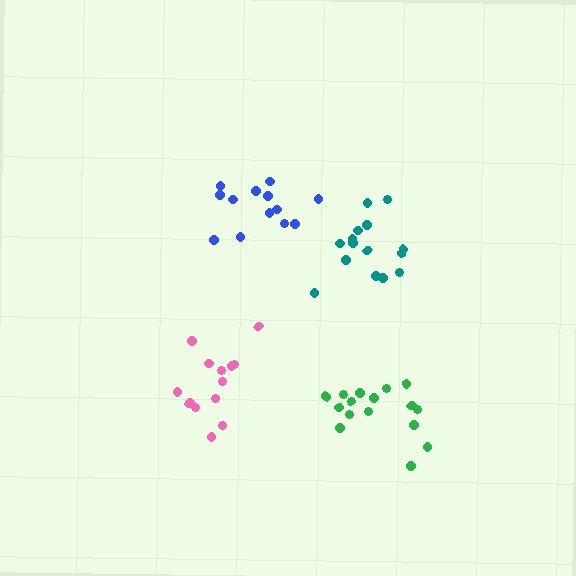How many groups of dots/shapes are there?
There are 4 groups.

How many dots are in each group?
Group 1: 13 dots, Group 2: 13 dots, Group 3: 16 dots, Group 4: 15 dots (57 total).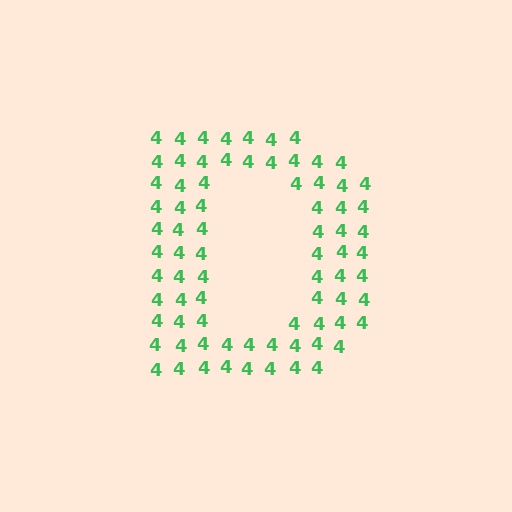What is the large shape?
The large shape is the letter D.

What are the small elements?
The small elements are digit 4's.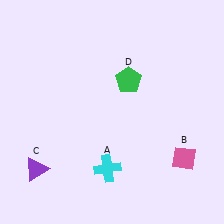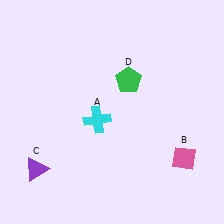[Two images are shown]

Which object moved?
The cyan cross (A) moved up.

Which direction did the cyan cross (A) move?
The cyan cross (A) moved up.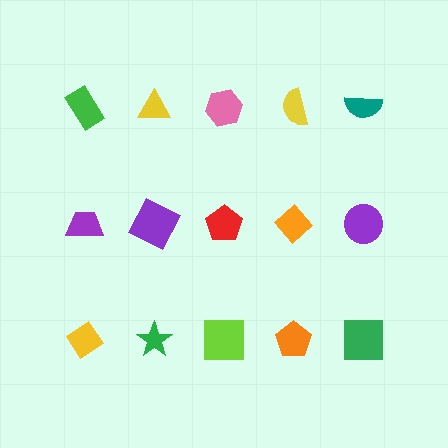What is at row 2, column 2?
A purple square.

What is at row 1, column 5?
A teal semicircle.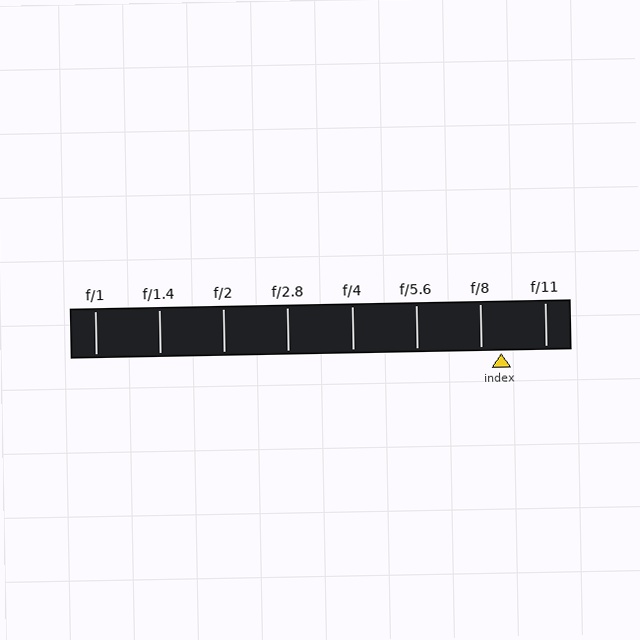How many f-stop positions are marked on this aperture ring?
There are 8 f-stop positions marked.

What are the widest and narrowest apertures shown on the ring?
The widest aperture shown is f/1 and the narrowest is f/11.